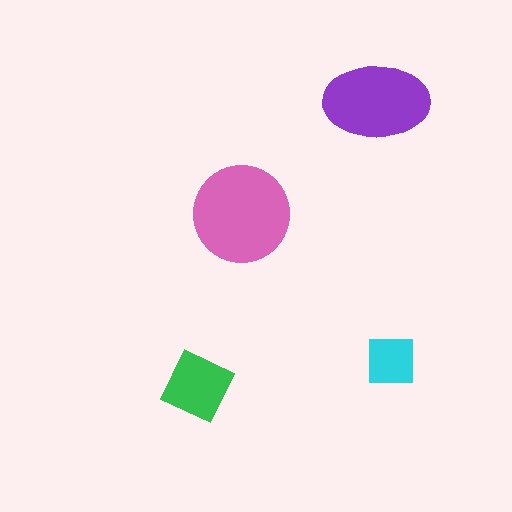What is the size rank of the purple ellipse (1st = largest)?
2nd.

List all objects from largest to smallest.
The pink circle, the purple ellipse, the green diamond, the cyan square.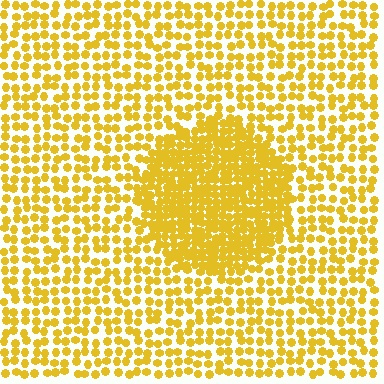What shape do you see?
I see a circle.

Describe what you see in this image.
The image contains small yellow elements arranged at two different densities. A circle-shaped region is visible where the elements are more densely packed than the surrounding area.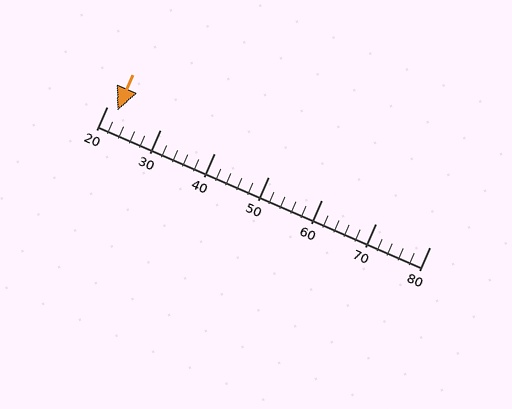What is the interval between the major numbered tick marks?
The major tick marks are spaced 10 units apart.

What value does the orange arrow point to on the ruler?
The orange arrow points to approximately 22.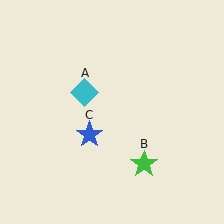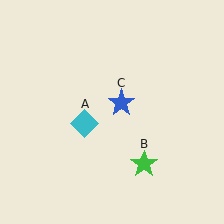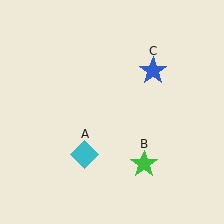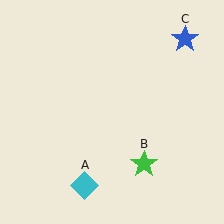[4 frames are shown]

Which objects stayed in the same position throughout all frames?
Green star (object B) remained stationary.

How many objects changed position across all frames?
2 objects changed position: cyan diamond (object A), blue star (object C).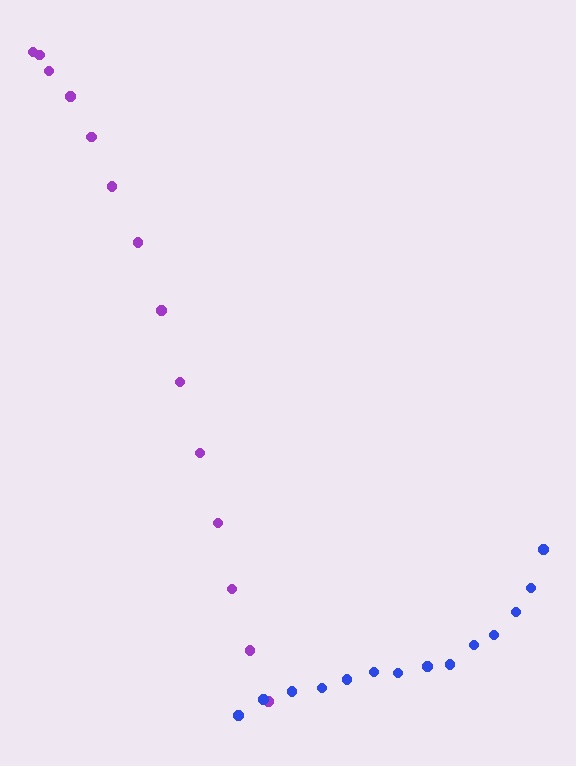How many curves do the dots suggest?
There are 2 distinct paths.